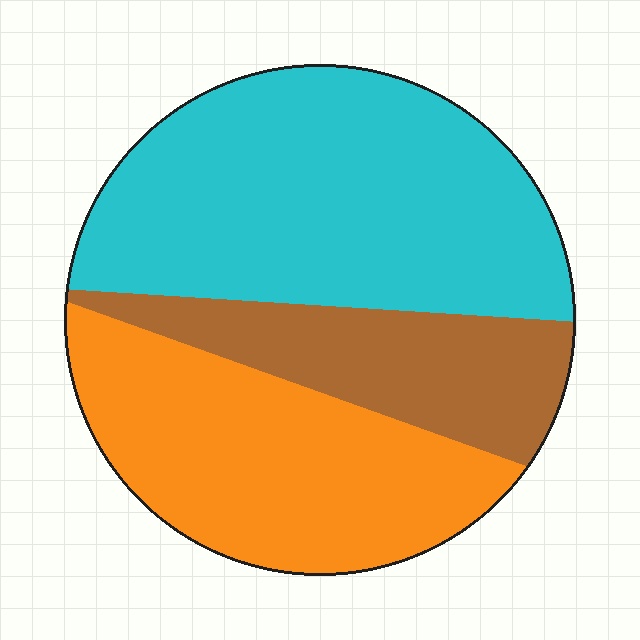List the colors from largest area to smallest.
From largest to smallest: cyan, orange, brown.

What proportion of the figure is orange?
Orange takes up between a sixth and a third of the figure.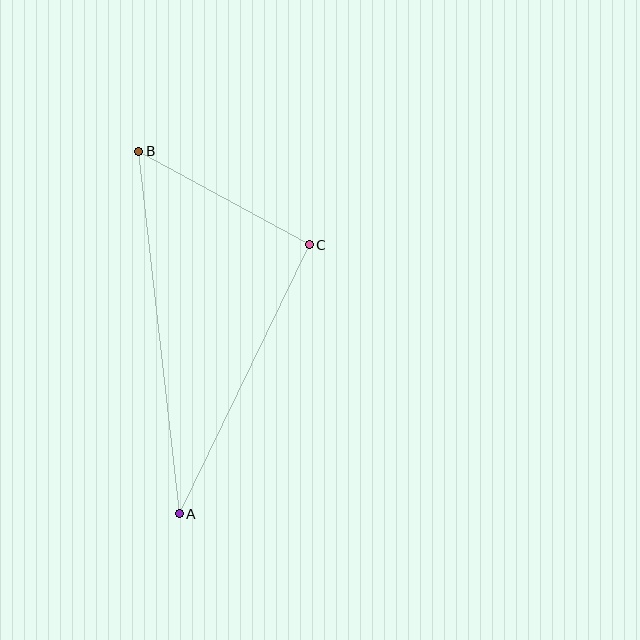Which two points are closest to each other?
Points B and C are closest to each other.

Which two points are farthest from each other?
Points A and B are farthest from each other.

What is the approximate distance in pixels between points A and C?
The distance between A and C is approximately 299 pixels.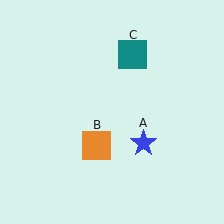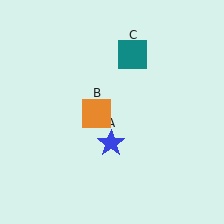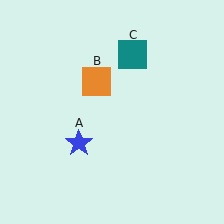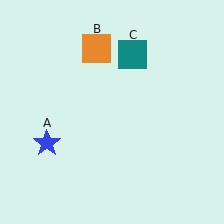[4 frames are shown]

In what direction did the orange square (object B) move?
The orange square (object B) moved up.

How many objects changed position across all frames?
2 objects changed position: blue star (object A), orange square (object B).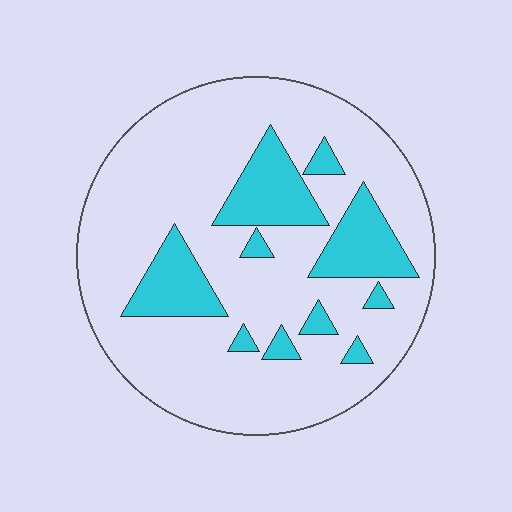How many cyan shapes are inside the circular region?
10.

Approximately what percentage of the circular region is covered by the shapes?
Approximately 20%.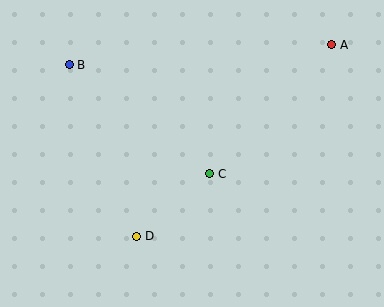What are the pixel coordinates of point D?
Point D is at (137, 236).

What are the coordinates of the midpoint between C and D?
The midpoint between C and D is at (173, 205).